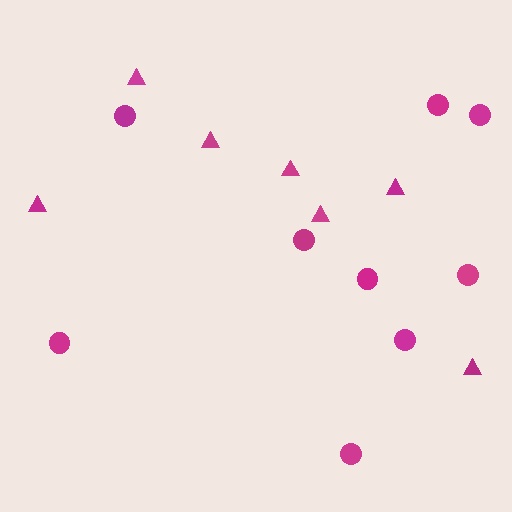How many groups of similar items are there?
There are 2 groups: one group of triangles (7) and one group of circles (9).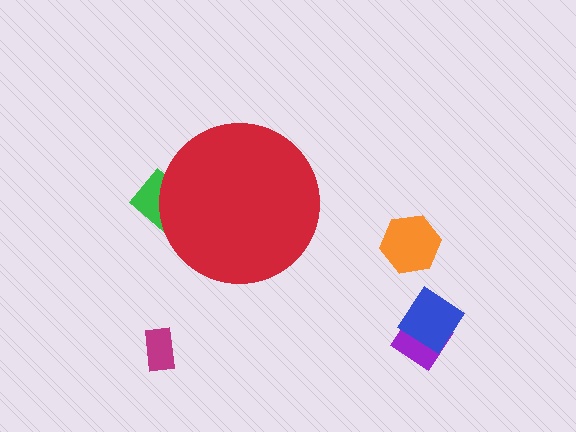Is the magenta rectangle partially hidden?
No, the magenta rectangle is fully visible.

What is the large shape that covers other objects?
A red circle.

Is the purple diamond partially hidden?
No, the purple diamond is fully visible.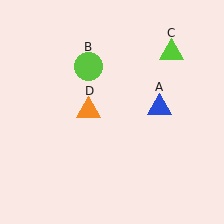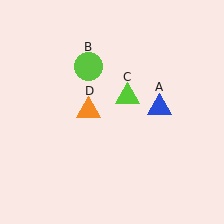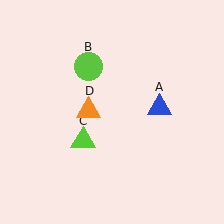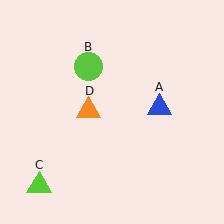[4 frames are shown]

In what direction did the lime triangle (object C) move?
The lime triangle (object C) moved down and to the left.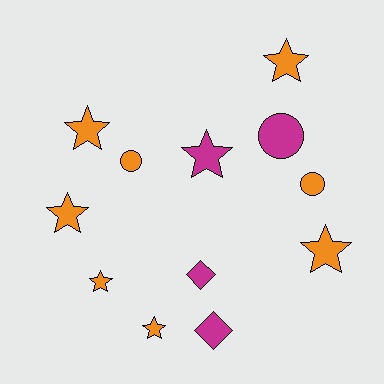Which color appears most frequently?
Orange, with 8 objects.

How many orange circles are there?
There are 2 orange circles.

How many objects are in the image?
There are 12 objects.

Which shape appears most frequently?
Star, with 7 objects.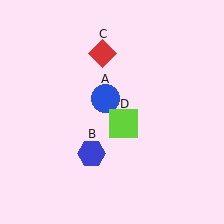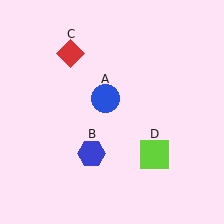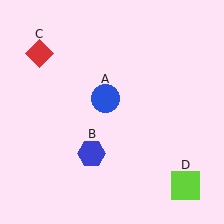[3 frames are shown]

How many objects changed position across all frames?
2 objects changed position: red diamond (object C), lime square (object D).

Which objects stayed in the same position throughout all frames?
Blue circle (object A) and blue hexagon (object B) remained stationary.